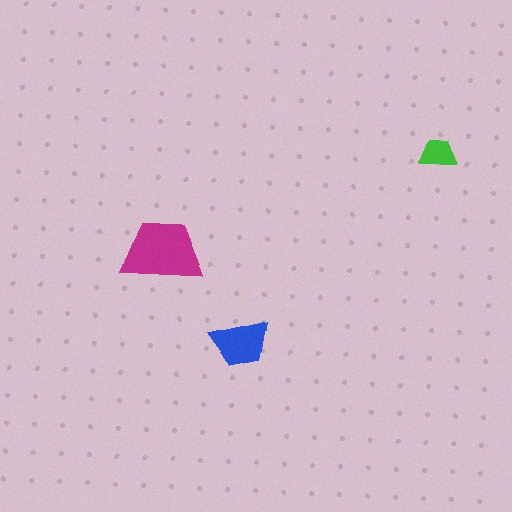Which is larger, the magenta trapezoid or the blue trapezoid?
The magenta one.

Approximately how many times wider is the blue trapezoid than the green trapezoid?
About 1.5 times wider.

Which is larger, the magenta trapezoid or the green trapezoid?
The magenta one.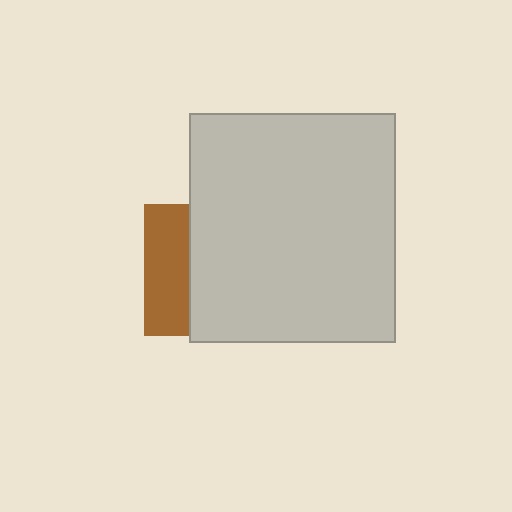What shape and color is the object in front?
The object in front is a light gray rectangle.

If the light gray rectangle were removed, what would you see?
You would see the complete brown square.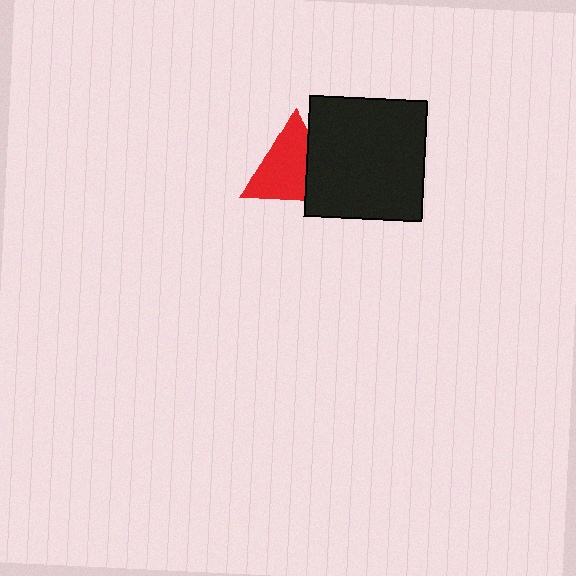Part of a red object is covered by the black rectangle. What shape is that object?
It is a triangle.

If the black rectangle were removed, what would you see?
You would see the complete red triangle.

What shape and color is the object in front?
The object in front is a black rectangle.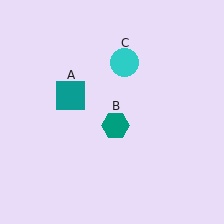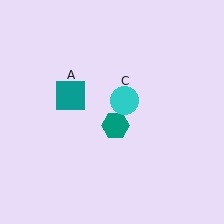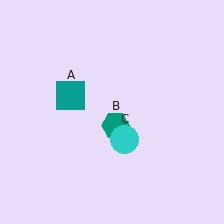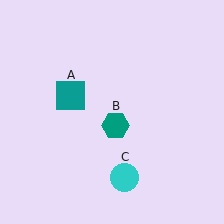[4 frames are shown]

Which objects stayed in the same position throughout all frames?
Teal square (object A) and teal hexagon (object B) remained stationary.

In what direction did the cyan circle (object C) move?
The cyan circle (object C) moved down.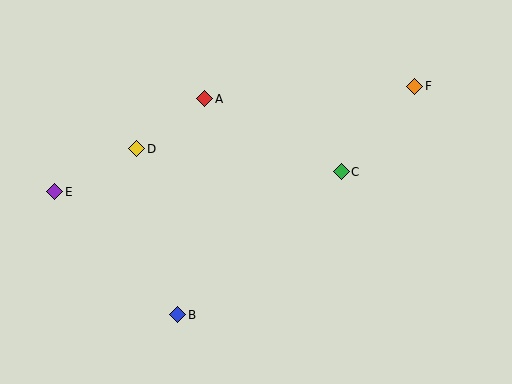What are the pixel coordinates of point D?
Point D is at (137, 149).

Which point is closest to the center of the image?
Point C at (341, 171) is closest to the center.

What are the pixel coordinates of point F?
Point F is at (414, 86).